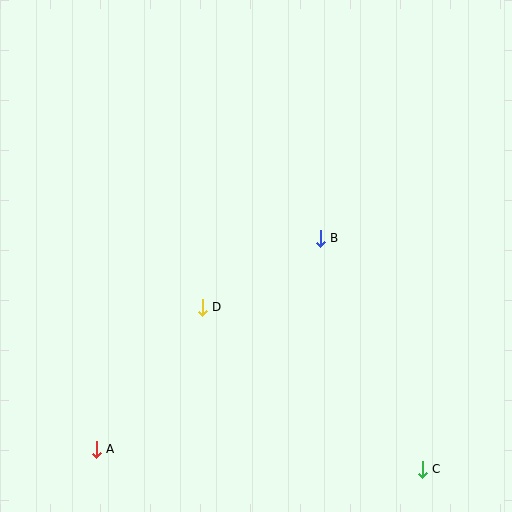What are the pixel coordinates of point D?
Point D is at (202, 307).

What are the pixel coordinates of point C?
Point C is at (422, 469).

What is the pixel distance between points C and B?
The distance between C and B is 253 pixels.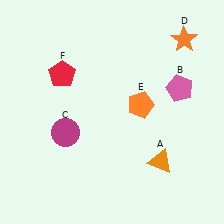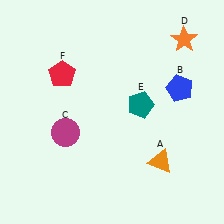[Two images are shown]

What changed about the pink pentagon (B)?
In Image 1, B is pink. In Image 2, it changed to blue.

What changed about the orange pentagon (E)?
In Image 1, E is orange. In Image 2, it changed to teal.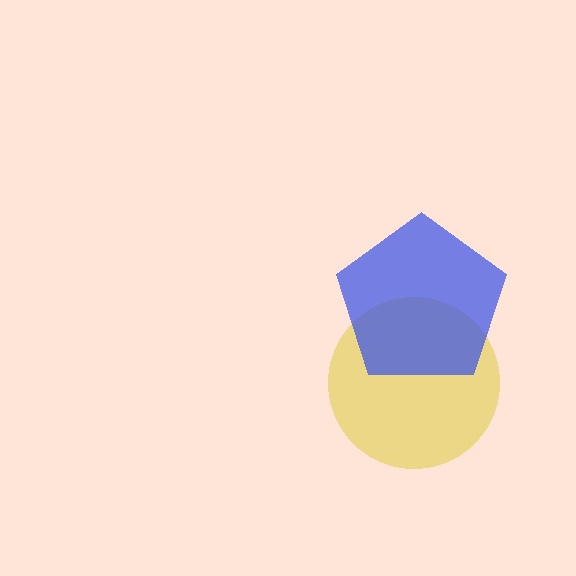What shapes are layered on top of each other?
The layered shapes are: a yellow circle, a blue pentagon.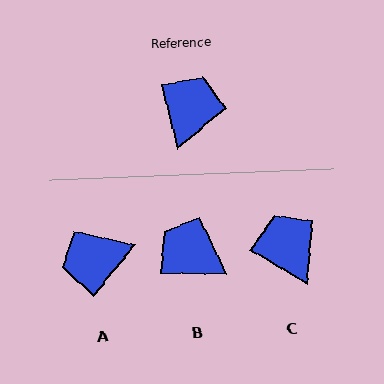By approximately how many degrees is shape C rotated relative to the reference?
Approximately 44 degrees counter-clockwise.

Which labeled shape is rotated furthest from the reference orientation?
A, about 126 degrees away.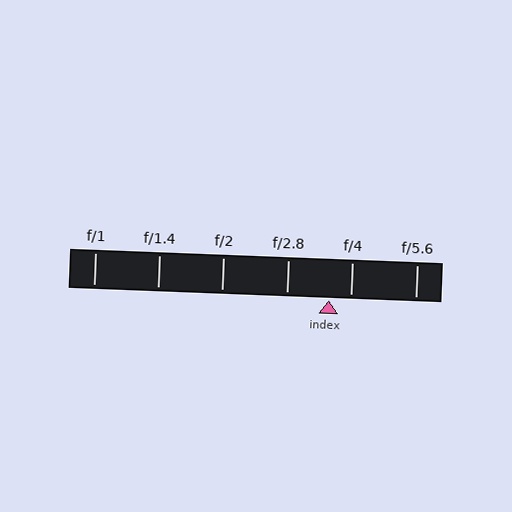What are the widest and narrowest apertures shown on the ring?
The widest aperture shown is f/1 and the narrowest is f/5.6.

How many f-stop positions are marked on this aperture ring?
There are 6 f-stop positions marked.